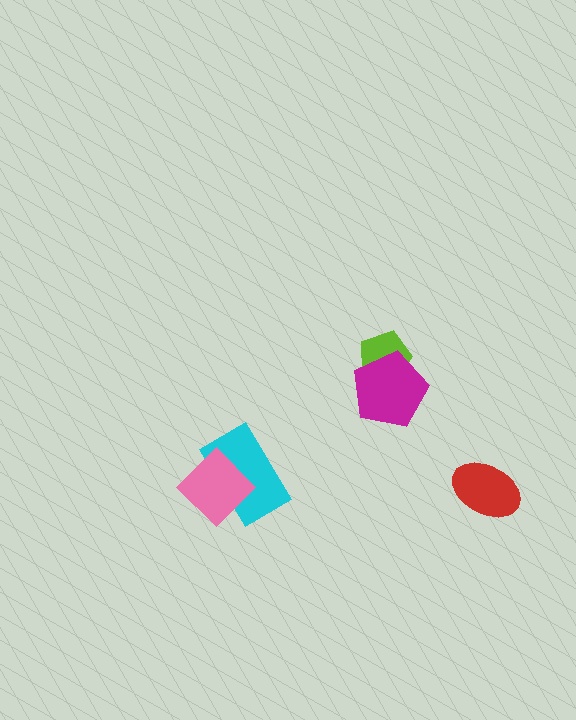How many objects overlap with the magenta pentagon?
1 object overlaps with the magenta pentagon.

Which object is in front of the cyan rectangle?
The pink diamond is in front of the cyan rectangle.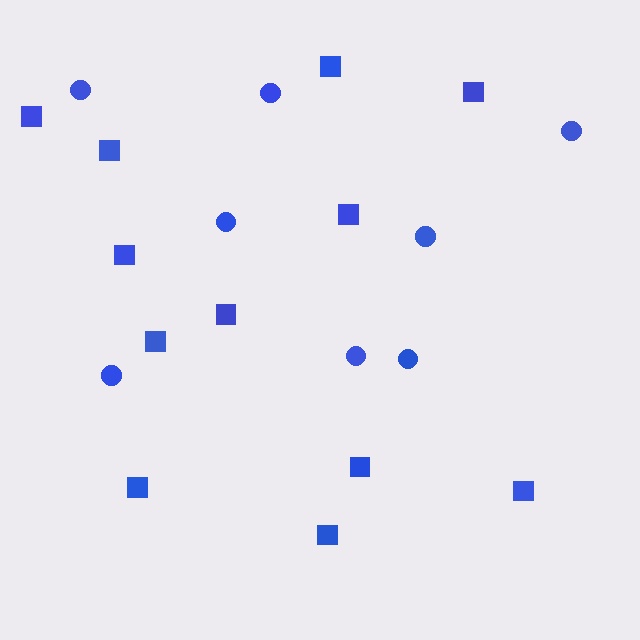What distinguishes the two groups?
There are 2 groups: one group of circles (8) and one group of squares (12).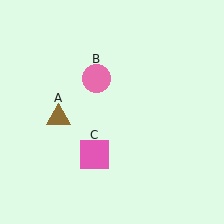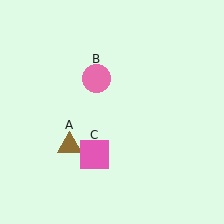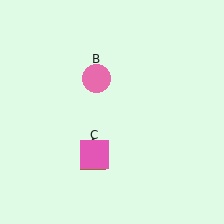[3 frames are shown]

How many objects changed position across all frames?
1 object changed position: brown triangle (object A).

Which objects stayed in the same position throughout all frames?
Pink circle (object B) and pink square (object C) remained stationary.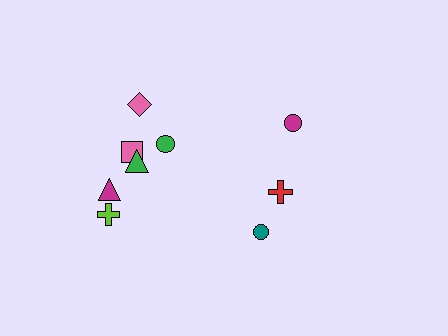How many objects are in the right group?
There are 3 objects.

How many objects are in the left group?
There are 6 objects.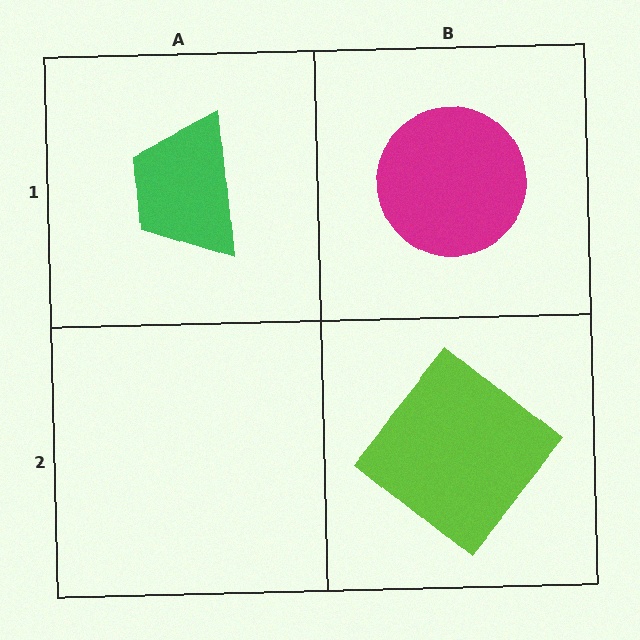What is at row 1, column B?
A magenta circle.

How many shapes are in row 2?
1 shape.